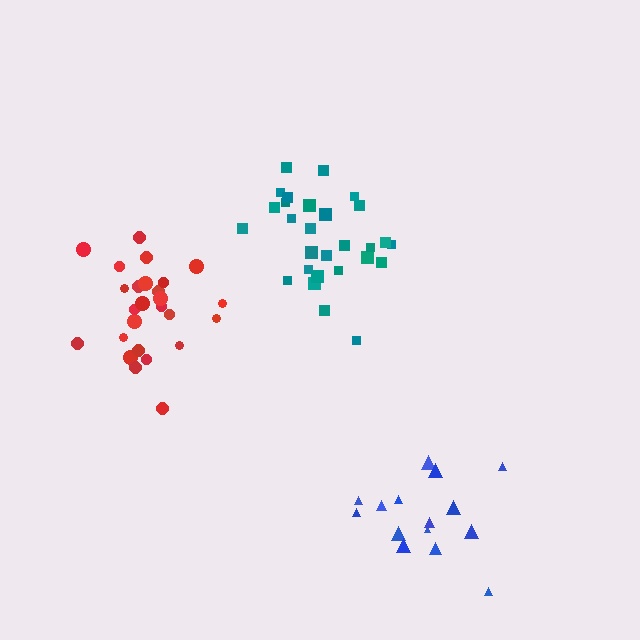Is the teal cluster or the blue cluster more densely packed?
Teal.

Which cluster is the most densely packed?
Red.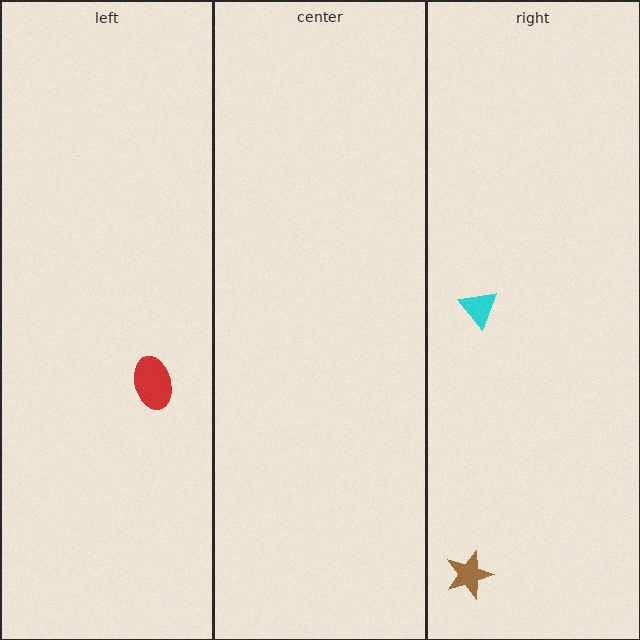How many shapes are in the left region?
1.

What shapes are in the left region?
The red ellipse.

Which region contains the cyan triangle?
The right region.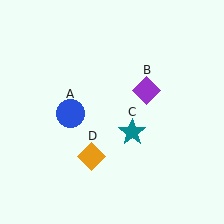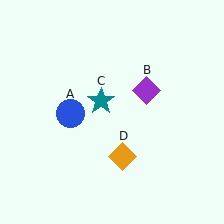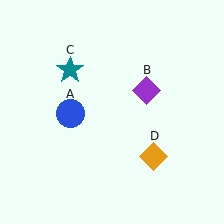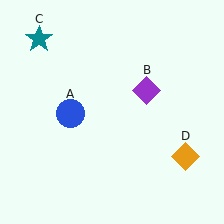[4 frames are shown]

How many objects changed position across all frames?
2 objects changed position: teal star (object C), orange diamond (object D).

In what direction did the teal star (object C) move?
The teal star (object C) moved up and to the left.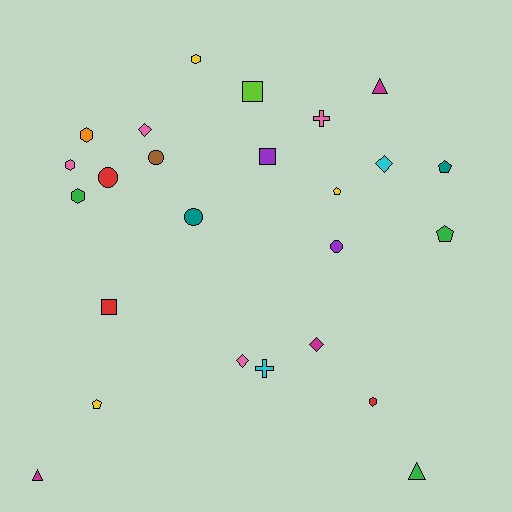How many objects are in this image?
There are 25 objects.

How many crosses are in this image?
There are 2 crosses.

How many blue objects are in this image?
There are no blue objects.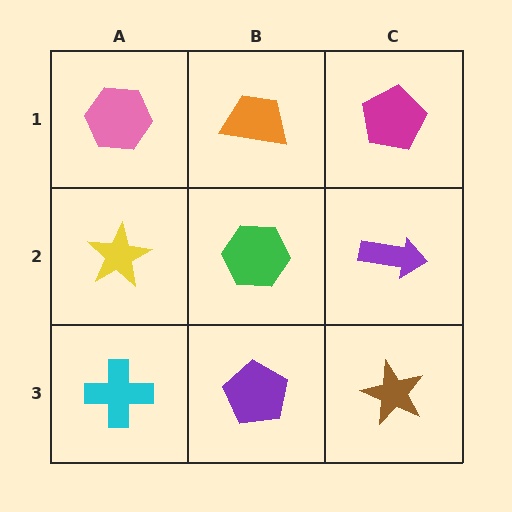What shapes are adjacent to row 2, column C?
A magenta pentagon (row 1, column C), a brown star (row 3, column C), a green hexagon (row 2, column B).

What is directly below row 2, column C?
A brown star.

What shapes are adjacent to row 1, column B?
A green hexagon (row 2, column B), a pink hexagon (row 1, column A), a magenta pentagon (row 1, column C).